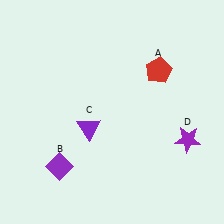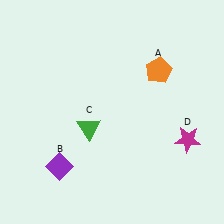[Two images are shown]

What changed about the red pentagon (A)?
In Image 1, A is red. In Image 2, it changed to orange.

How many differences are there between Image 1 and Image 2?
There are 3 differences between the two images.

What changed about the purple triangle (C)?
In Image 1, C is purple. In Image 2, it changed to green.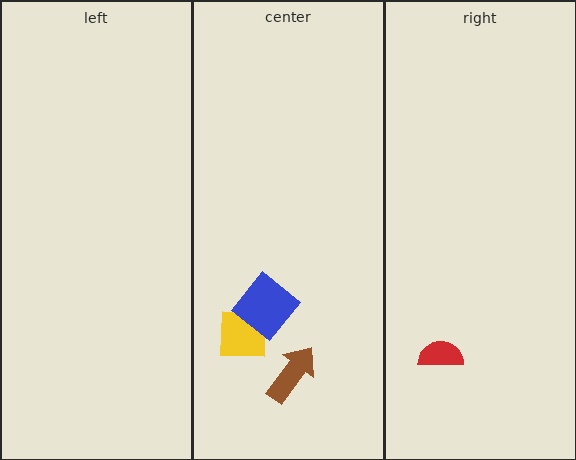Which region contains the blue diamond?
The center region.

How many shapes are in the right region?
1.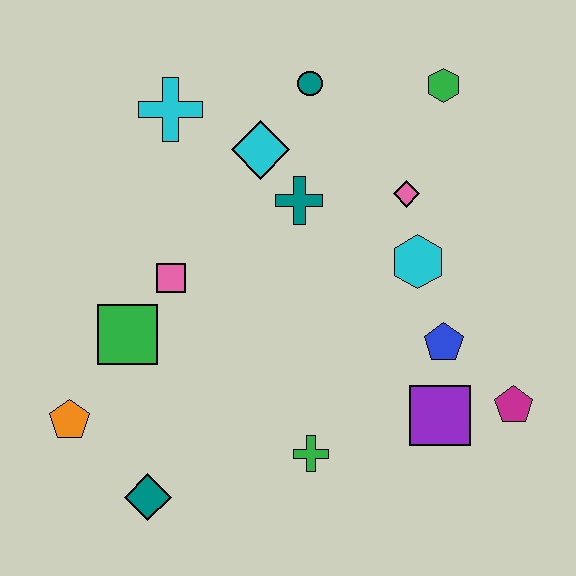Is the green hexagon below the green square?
No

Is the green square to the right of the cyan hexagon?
No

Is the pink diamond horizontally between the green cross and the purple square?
Yes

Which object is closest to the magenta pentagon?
The purple square is closest to the magenta pentagon.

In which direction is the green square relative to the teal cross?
The green square is to the left of the teal cross.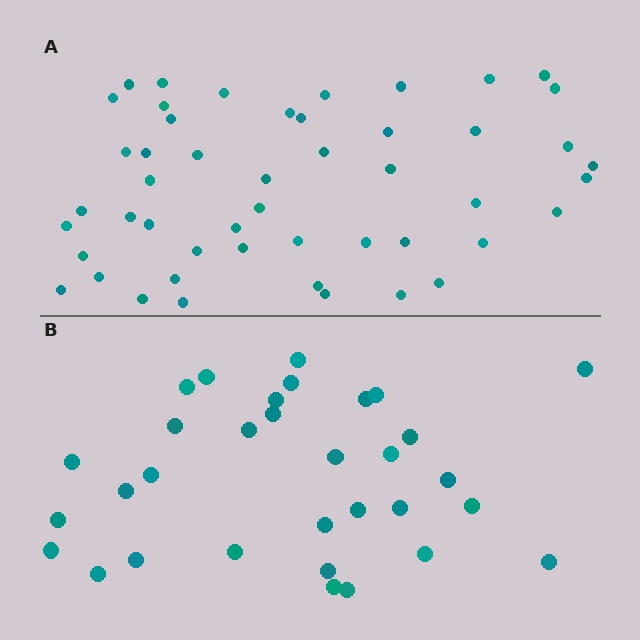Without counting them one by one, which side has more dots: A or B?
Region A (the top region) has more dots.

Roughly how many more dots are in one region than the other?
Region A has approximately 15 more dots than region B.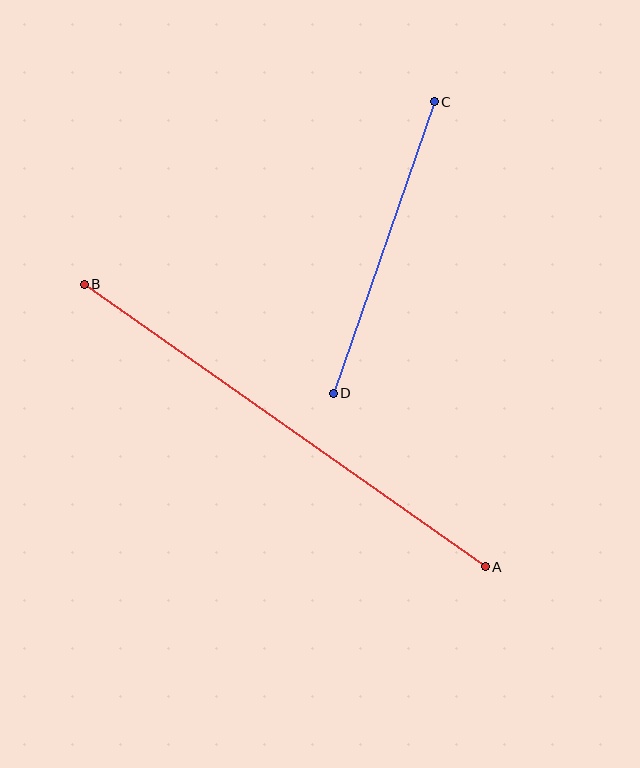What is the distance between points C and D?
The distance is approximately 309 pixels.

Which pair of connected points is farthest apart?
Points A and B are farthest apart.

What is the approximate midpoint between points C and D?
The midpoint is at approximately (384, 248) pixels.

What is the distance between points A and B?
The distance is approximately 491 pixels.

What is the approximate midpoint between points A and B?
The midpoint is at approximately (285, 425) pixels.